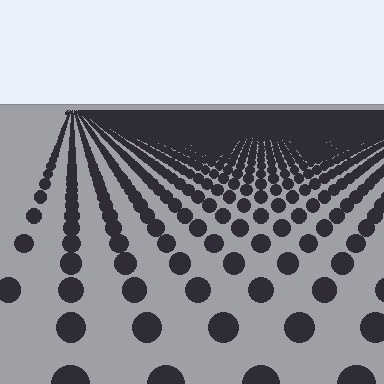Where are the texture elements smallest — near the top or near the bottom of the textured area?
Near the top.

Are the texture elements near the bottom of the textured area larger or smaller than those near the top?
Larger. Near the bottom, elements are closer to the viewer and appear at a bigger on-screen size.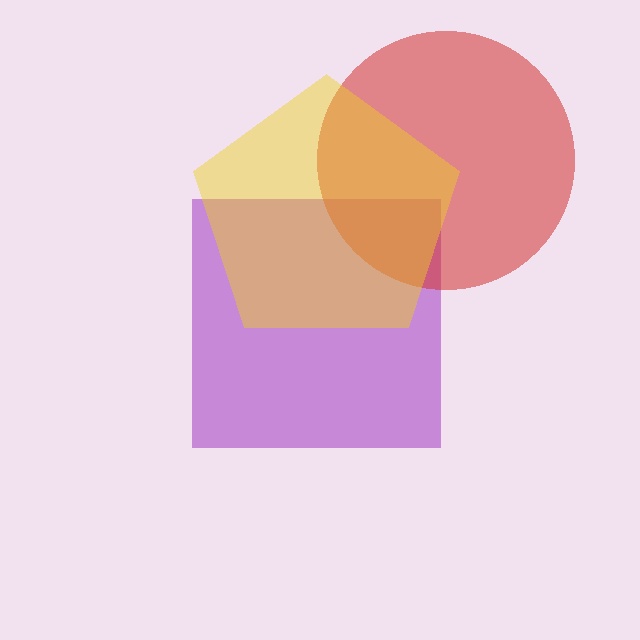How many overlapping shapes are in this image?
There are 3 overlapping shapes in the image.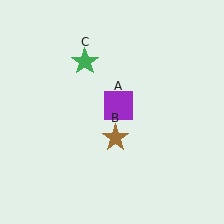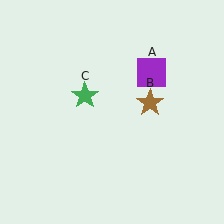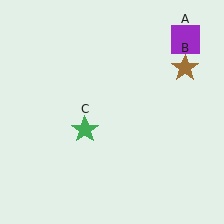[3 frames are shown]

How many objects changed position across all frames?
3 objects changed position: purple square (object A), brown star (object B), green star (object C).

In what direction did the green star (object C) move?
The green star (object C) moved down.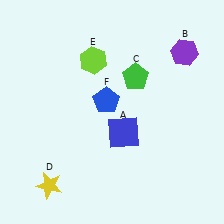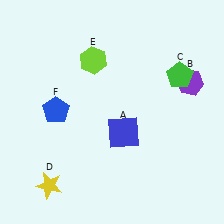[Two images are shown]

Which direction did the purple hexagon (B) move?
The purple hexagon (B) moved down.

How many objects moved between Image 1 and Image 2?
3 objects moved between the two images.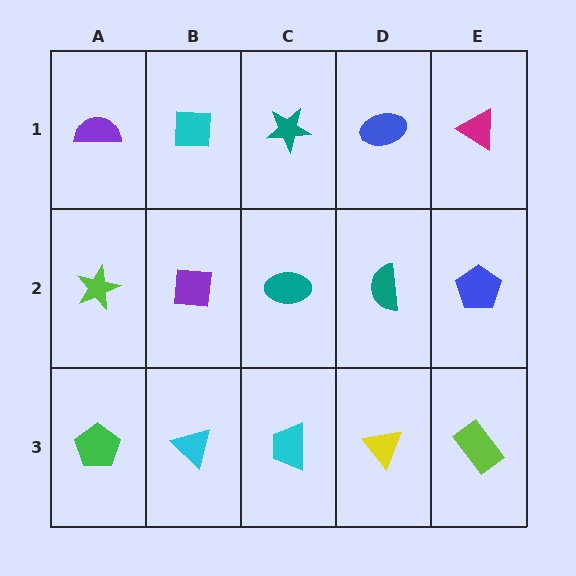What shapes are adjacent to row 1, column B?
A purple square (row 2, column B), a purple semicircle (row 1, column A), a teal star (row 1, column C).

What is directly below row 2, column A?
A green pentagon.